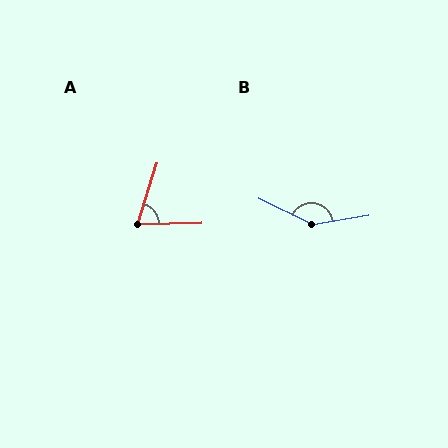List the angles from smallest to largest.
A (71°), B (146°).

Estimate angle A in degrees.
Approximately 71 degrees.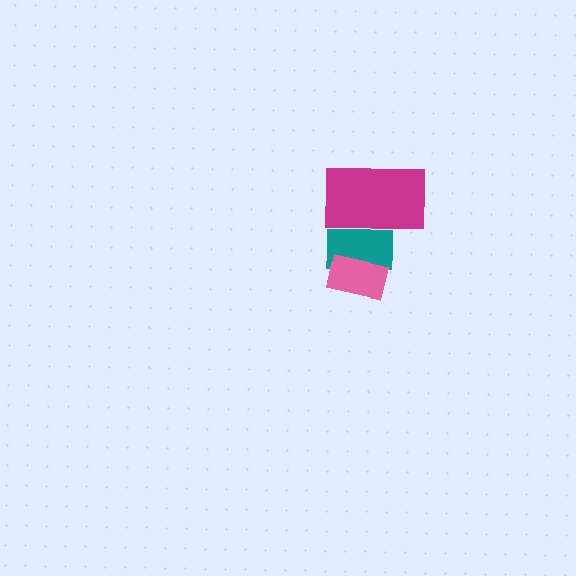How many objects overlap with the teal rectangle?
2 objects overlap with the teal rectangle.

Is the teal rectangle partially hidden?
Yes, it is partially covered by another shape.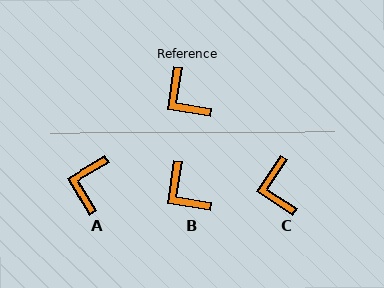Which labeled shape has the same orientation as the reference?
B.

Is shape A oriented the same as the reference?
No, it is off by about 50 degrees.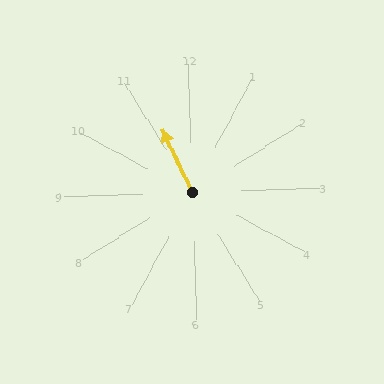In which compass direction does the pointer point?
Northwest.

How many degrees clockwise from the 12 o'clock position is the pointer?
Approximately 337 degrees.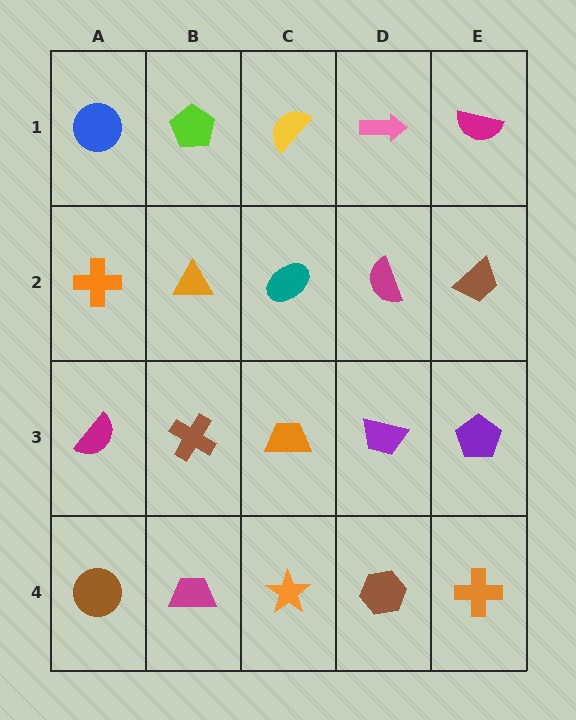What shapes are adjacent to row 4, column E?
A purple pentagon (row 3, column E), a brown hexagon (row 4, column D).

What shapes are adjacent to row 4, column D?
A purple trapezoid (row 3, column D), an orange star (row 4, column C), an orange cross (row 4, column E).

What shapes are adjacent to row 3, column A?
An orange cross (row 2, column A), a brown circle (row 4, column A), a brown cross (row 3, column B).